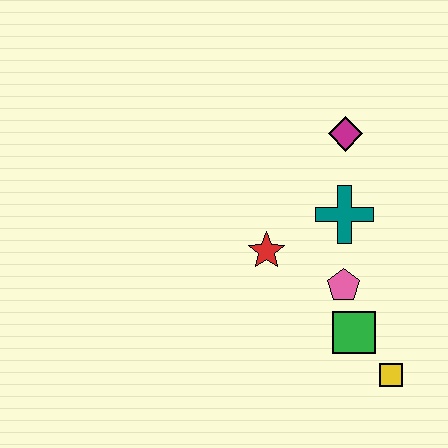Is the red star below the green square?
No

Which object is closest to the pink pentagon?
The green square is closest to the pink pentagon.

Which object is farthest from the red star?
The yellow square is farthest from the red star.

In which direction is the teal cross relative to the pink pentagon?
The teal cross is above the pink pentagon.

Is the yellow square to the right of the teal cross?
Yes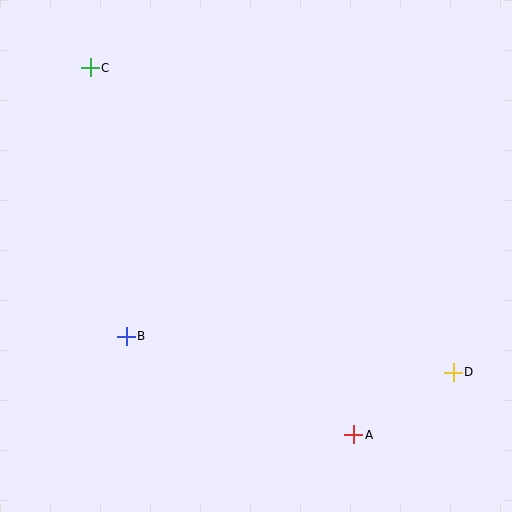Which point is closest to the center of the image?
Point B at (126, 336) is closest to the center.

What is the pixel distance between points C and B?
The distance between C and B is 271 pixels.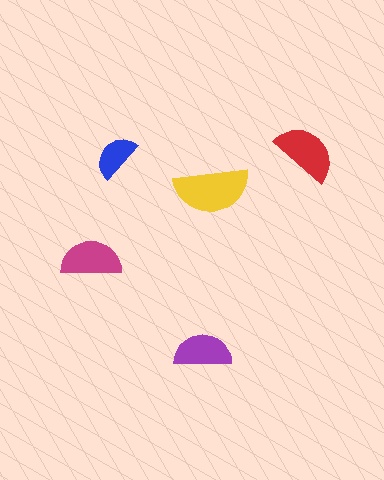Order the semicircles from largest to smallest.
the yellow one, the red one, the magenta one, the purple one, the blue one.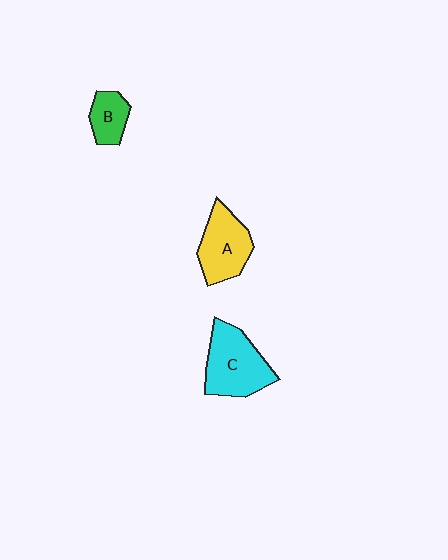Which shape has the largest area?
Shape C (cyan).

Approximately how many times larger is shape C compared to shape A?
Approximately 1.2 times.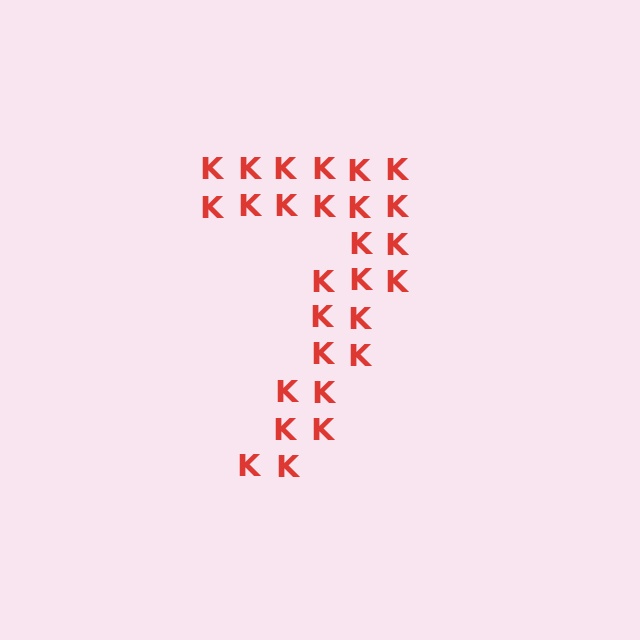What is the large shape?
The large shape is the digit 7.